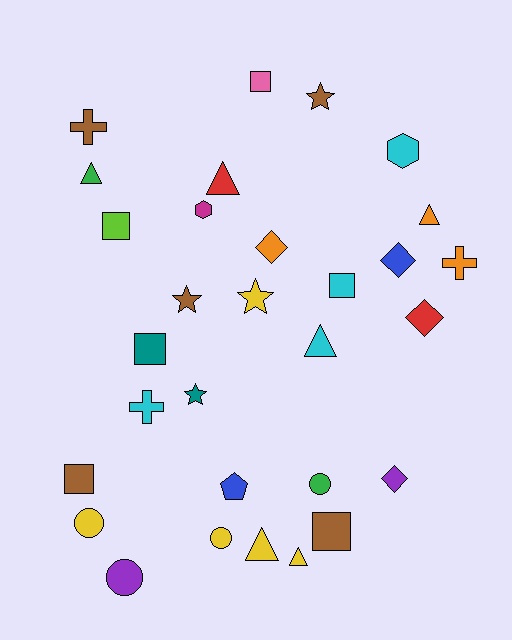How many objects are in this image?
There are 30 objects.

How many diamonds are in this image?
There are 4 diamonds.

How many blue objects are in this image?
There are 2 blue objects.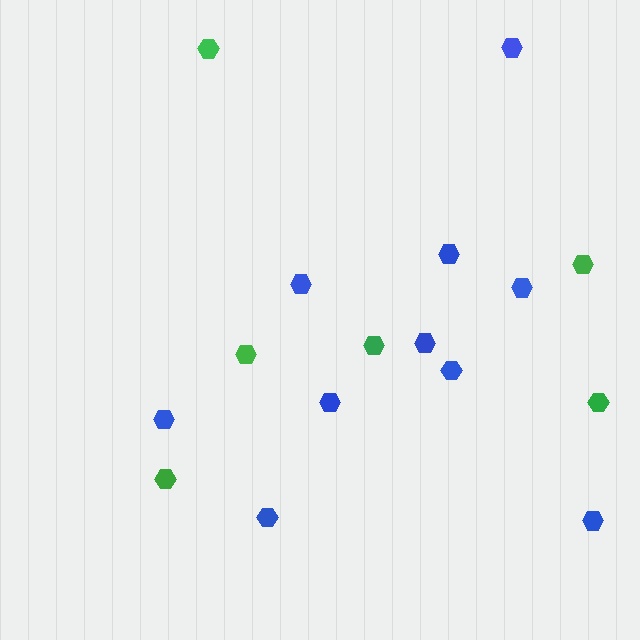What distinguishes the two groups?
There are 2 groups: one group of green hexagons (6) and one group of blue hexagons (10).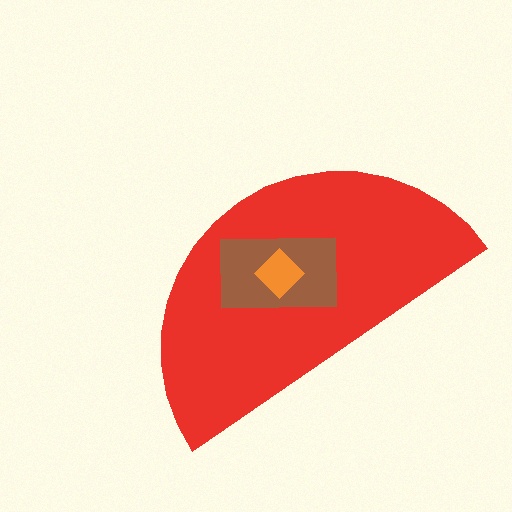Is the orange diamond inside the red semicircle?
Yes.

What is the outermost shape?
The red semicircle.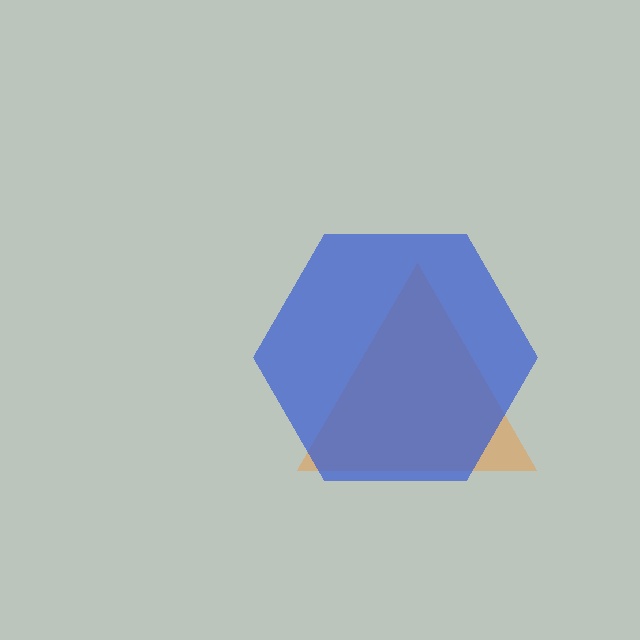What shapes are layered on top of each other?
The layered shapes are: an orange triangle, a blue hexagon.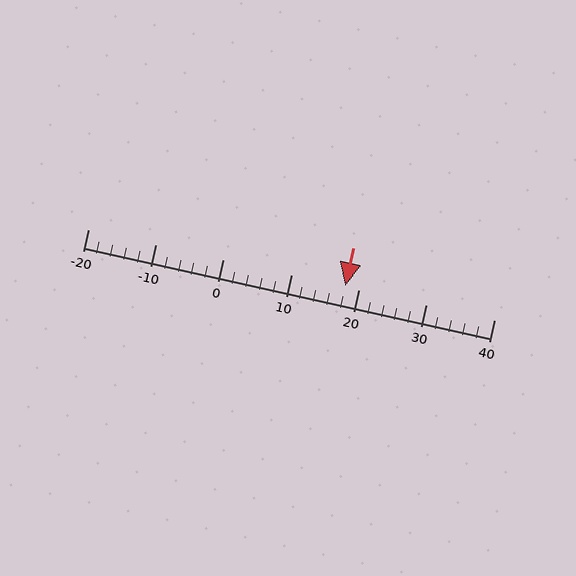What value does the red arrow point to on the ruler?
The red arrow points to approximately 18.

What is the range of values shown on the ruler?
The ruler shows values from -20 to 40.